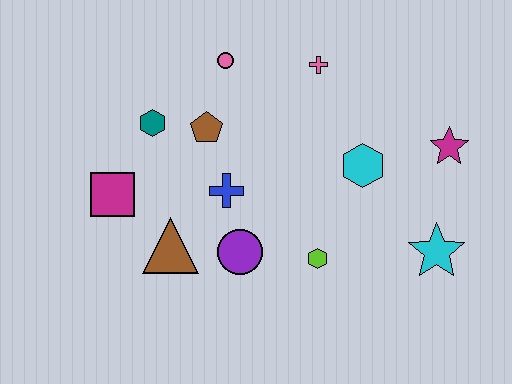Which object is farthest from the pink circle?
The cyan star is farthest from the pink circle.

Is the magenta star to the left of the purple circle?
No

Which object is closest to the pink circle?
The brown pentagon is closest to the pink circle.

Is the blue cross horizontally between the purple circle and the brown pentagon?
Yes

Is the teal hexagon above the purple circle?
Yes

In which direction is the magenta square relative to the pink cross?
The magenta square is to the left of the pink cross.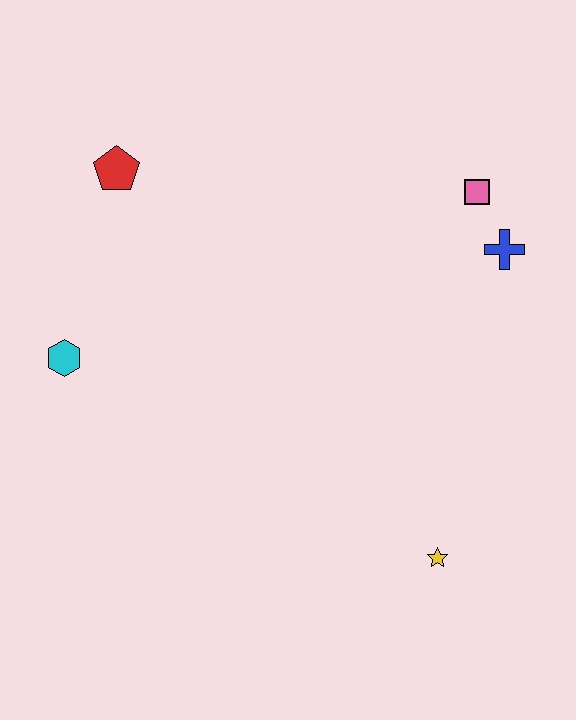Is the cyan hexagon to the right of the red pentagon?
No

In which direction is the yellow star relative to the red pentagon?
The yellow star is below the red pentagon.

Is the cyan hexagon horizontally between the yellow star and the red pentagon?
No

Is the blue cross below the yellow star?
No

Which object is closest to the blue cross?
The pink square is closest to the blue cross.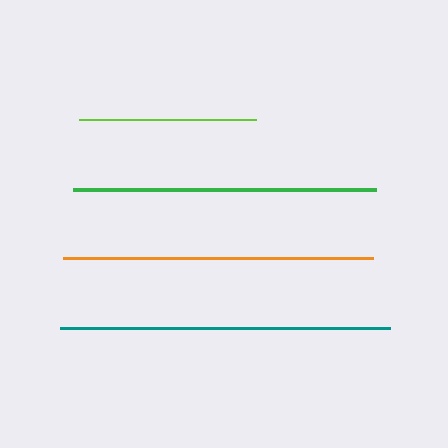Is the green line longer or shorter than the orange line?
The orange line is longer than the green line.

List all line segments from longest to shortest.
From longest to shortest: teal, orange, green, lime.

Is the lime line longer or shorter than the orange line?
The orange line is longer than the lime line.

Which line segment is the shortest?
The lime line is the shortest at approximately 177 pixels.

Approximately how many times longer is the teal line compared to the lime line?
The teal line is approximately 1.9 times the length of the lime line.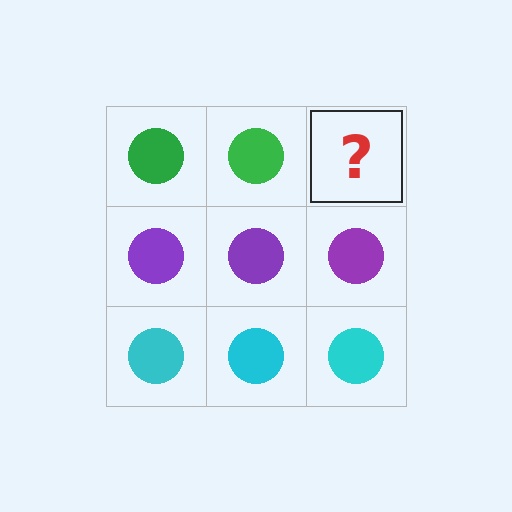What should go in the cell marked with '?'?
The missing cell should contain a green circle.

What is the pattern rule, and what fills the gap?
The rule is that each row has a consistent color. The gap should be filled with a green circle.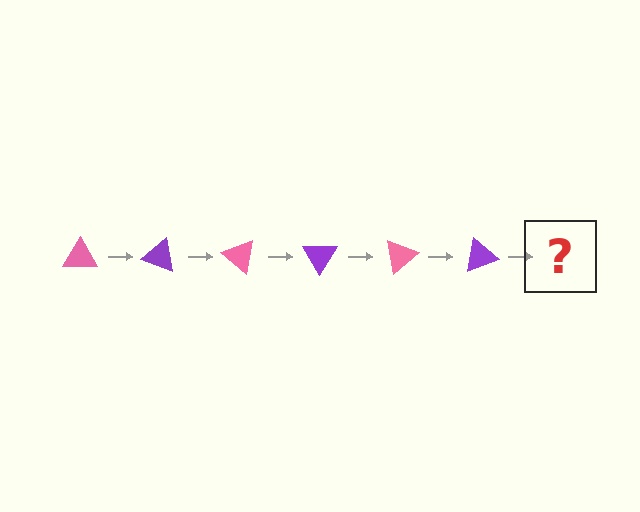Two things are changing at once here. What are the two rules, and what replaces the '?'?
The two rules are that it rotates 20 degrees each step and the color cycles through pink and purple. The '?' should be a pink triangle, rotated 120 degrees from the start.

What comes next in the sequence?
The next element should be a pink triangle, rotated 120 degrees from the start.